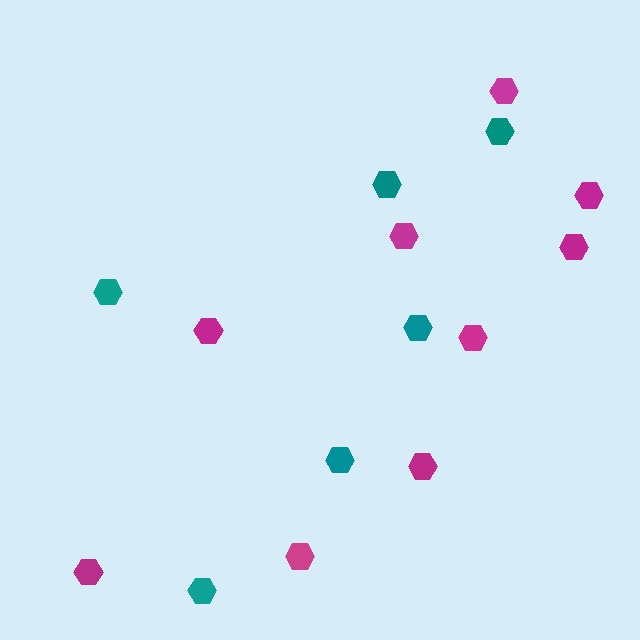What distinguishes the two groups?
There are 2 groups: one group of magenta hexagons (9) and one group of teal hexagons (6).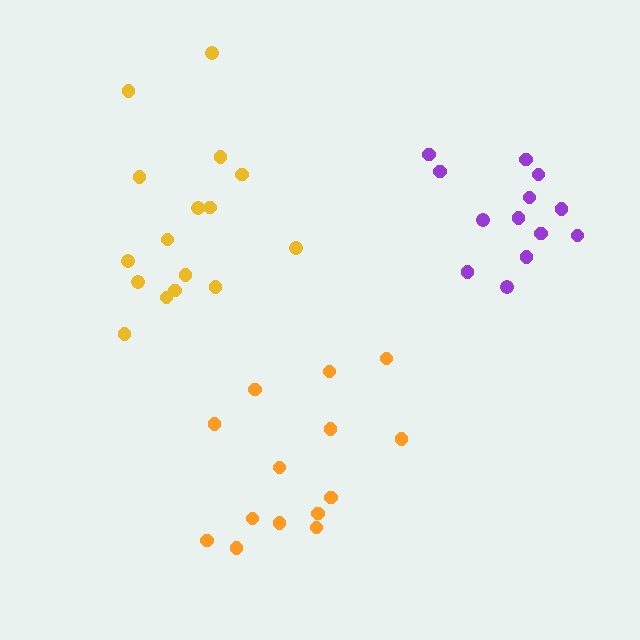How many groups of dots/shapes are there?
There are 3 groups.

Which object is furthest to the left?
The yellow cluster is leftmost.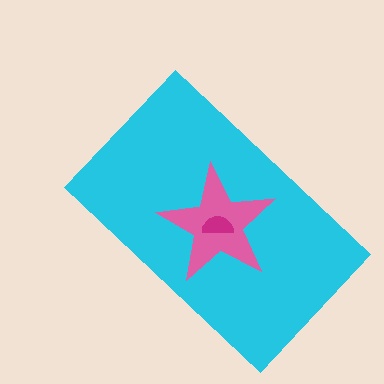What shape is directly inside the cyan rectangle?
The pink star.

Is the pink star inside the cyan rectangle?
Yes.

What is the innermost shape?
The magenta semicircle.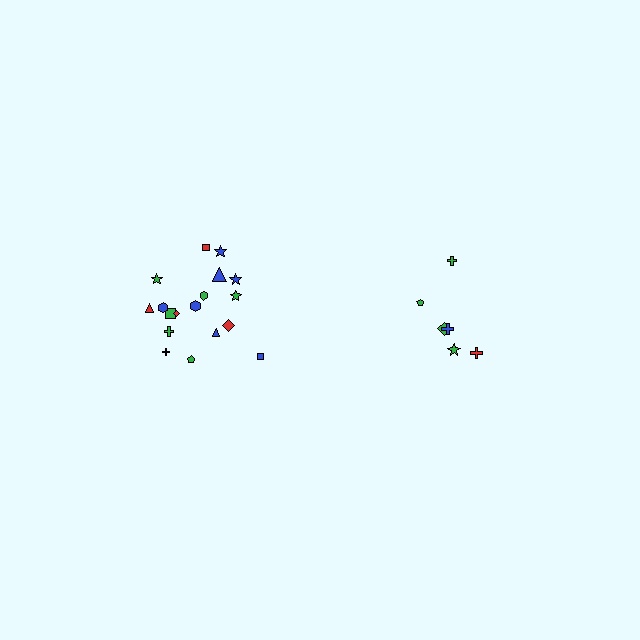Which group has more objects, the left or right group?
The left group.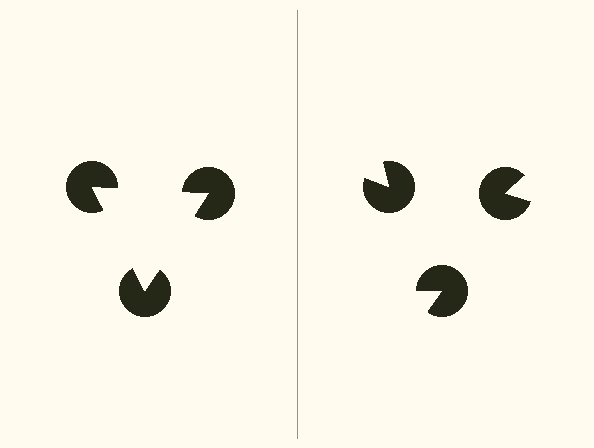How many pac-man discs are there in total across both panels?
6 — 3 on each side.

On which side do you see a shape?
An illusory triangle appears on the left side. On the right side the wedge cuts are rotated, so no coherent shape forms.